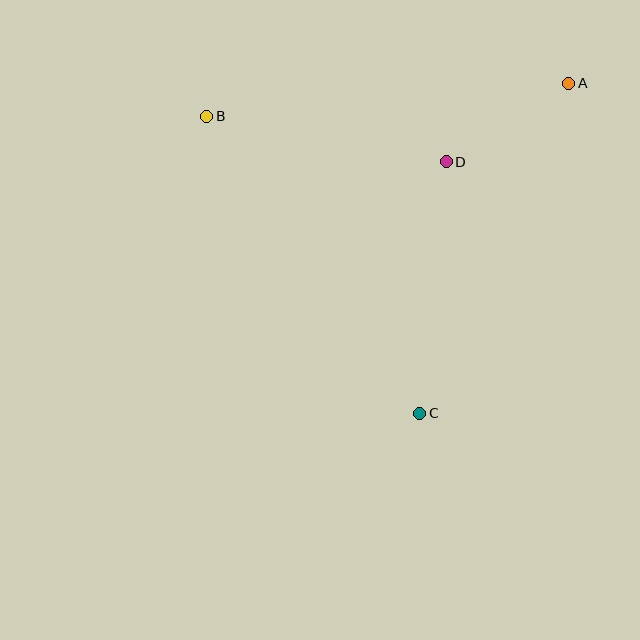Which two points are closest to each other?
Points A and D are closest to each other.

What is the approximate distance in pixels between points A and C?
The distance between A and C is approximately 362 pixels.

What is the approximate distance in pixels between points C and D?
The distance between C and D is approximately 253 pixels.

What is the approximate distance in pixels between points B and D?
The distance between B and D is approximately 244 pixels.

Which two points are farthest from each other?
Points B and C are farthest from each other.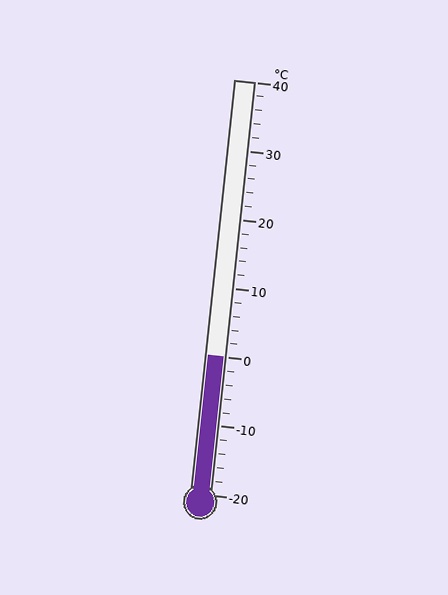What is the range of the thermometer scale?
The thermometer scale ranges from -20°C to 40°C.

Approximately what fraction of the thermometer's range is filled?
The thermometer is filled to approximately 35% of its range.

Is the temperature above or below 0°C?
The temperature is at 0°C.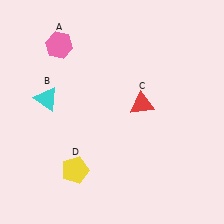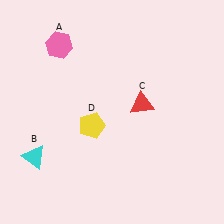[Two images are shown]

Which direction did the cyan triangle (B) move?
The cyan triangle (B) moved down.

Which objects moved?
The objects that moved are: the cyan triangle (B), the yellow pentagon (D).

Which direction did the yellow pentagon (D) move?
The yellow pentagon (D) moved up.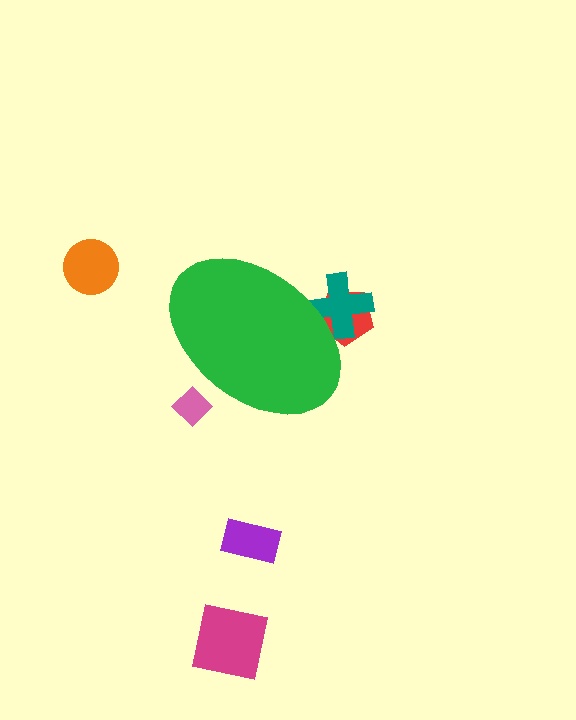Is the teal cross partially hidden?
Yes, the teal cross is partially hidden behind the green ellipse.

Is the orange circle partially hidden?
No, the orange circle is fully visible.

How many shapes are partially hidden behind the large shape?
3 shapes are partially hidden.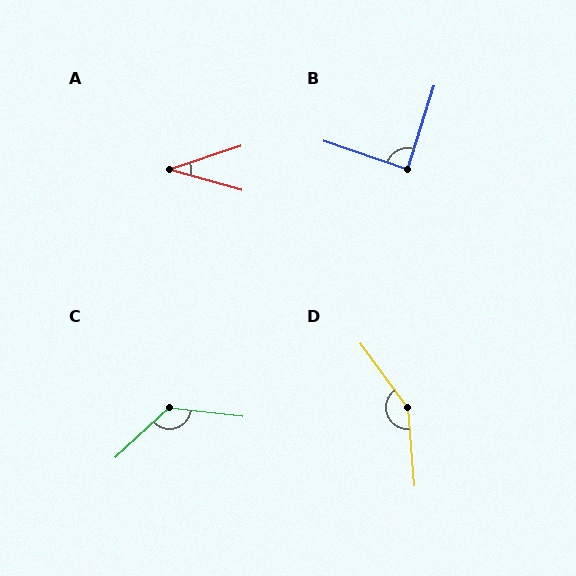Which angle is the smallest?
A, at approximately 35 degrees.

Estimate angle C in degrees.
Approximately 130 degrees.